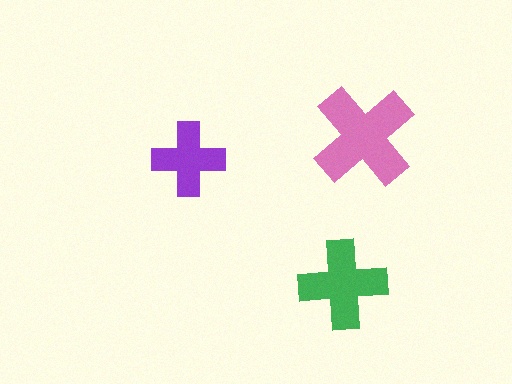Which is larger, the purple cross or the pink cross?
The pink one.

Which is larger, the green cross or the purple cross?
The green one.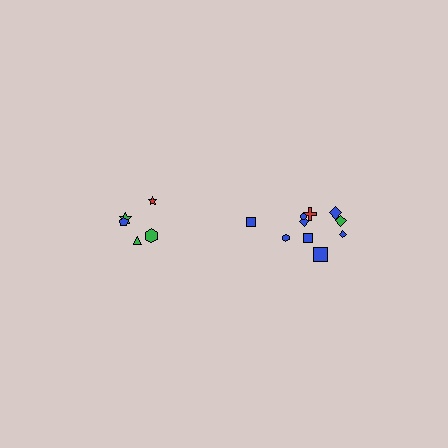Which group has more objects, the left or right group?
The right group.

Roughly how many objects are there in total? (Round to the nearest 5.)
Roughly 15 objects in total.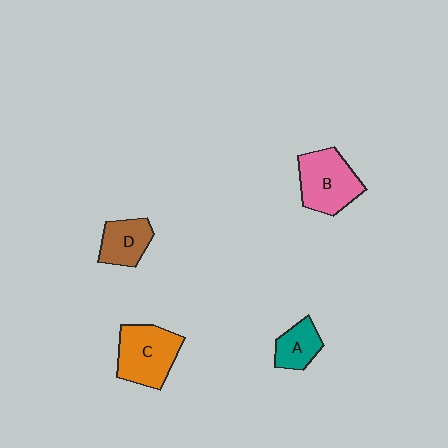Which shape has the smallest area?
Shape A (teal).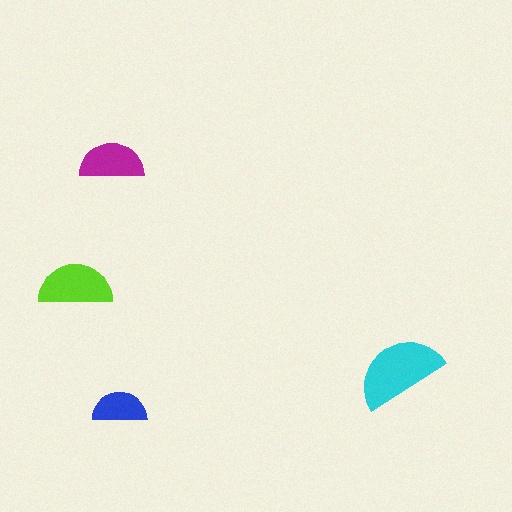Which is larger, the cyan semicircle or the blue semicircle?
The cyan one.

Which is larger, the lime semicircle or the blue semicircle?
The lime one.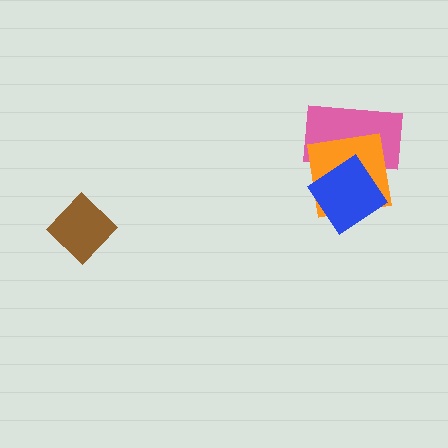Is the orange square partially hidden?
Yes, it is partially covered by another shape.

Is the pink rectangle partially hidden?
Yes, it is partially covered by another shape.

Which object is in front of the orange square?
The blue diamond is in front of the orange square.